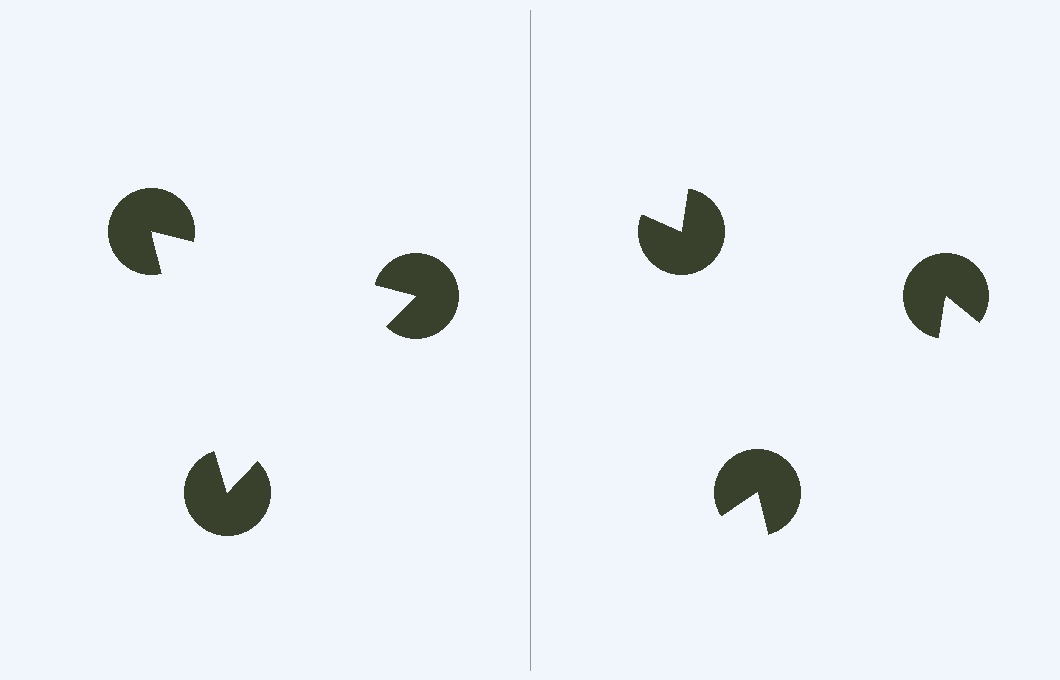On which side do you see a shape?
An illusory triangle appears on the left side. On the right side the wedge cuts are rotated, so no coherent shape forms.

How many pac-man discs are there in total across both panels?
6 — 3 on each side.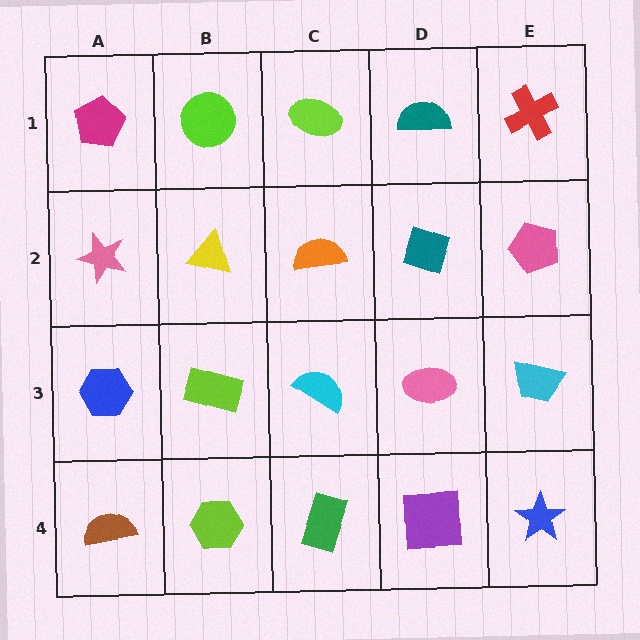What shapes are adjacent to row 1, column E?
A pink pentagon (row 2, column E), a teal semicircle (row 1, column D).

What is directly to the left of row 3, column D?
A cyan semicircle.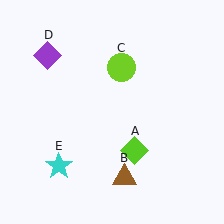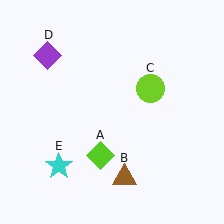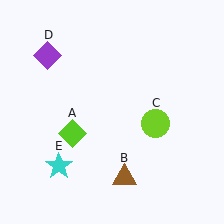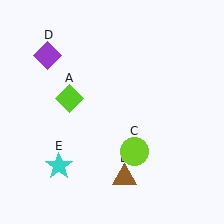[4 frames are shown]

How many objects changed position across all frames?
2 objects changed position: lime diamond (object A), lime circle (object C).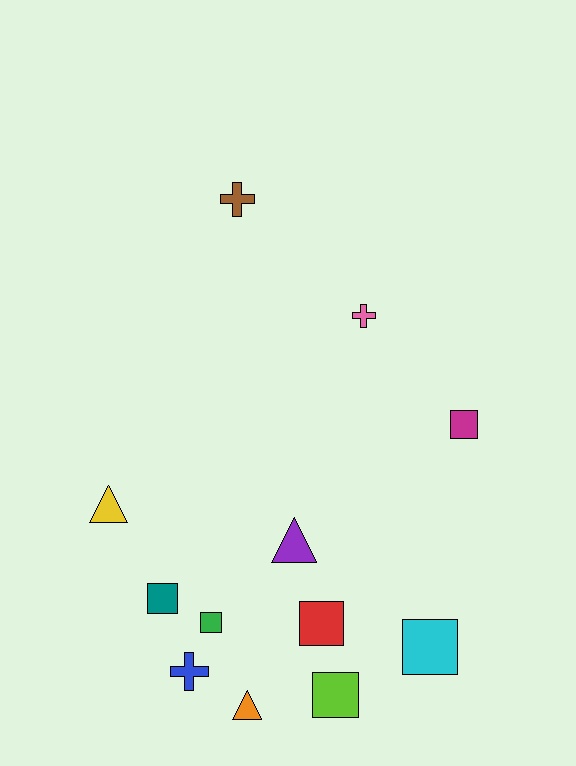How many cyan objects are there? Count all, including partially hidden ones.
There is 1 cyan object.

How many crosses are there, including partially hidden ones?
There are 3 crosses.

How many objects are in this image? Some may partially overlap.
There are 12 objects.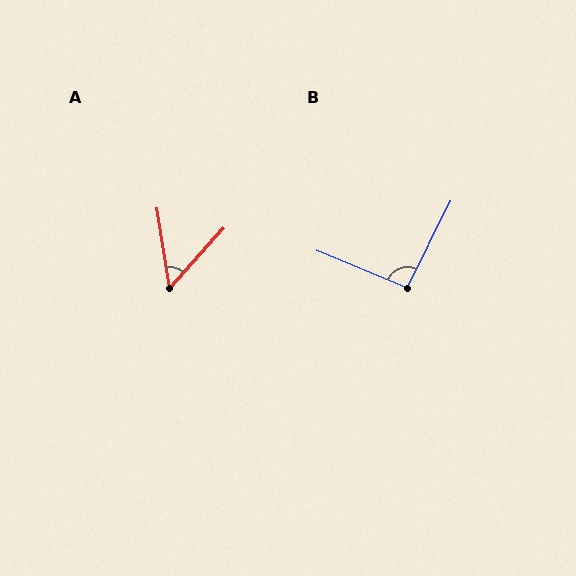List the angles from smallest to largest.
A (51°), B (94°).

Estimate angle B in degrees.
Approximately 94 degrees.